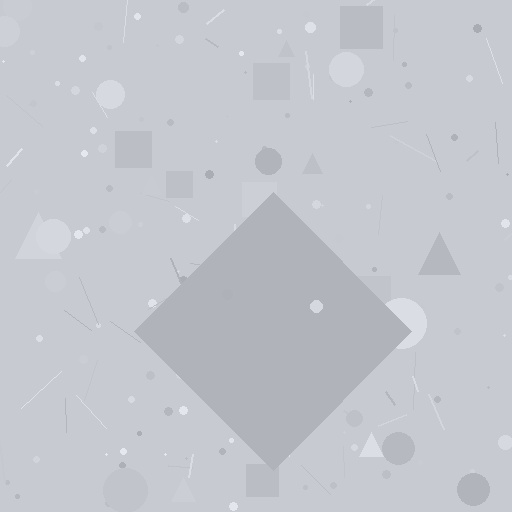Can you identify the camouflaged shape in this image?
The camouflaged shape is a diamond.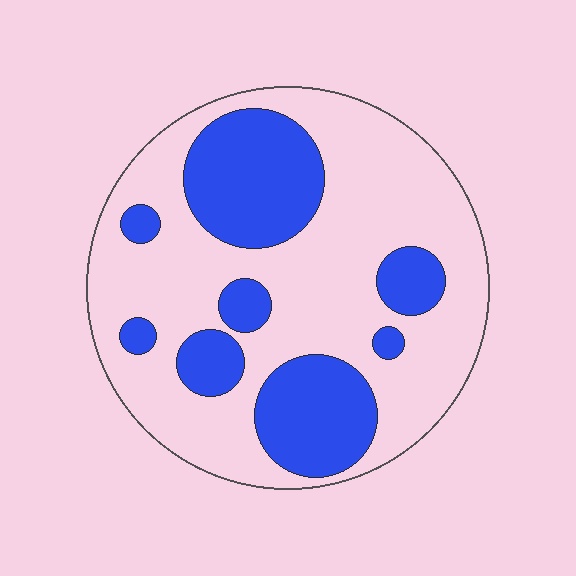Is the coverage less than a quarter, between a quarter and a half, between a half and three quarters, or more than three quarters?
Between a quarter and a half.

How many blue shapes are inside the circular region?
8.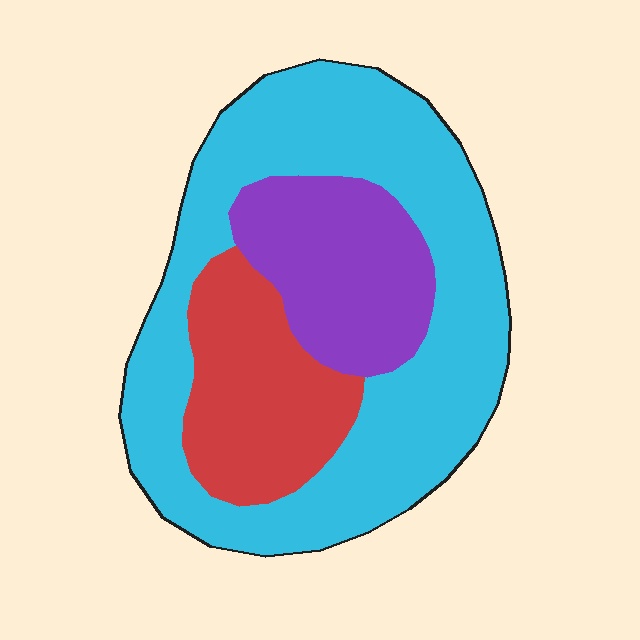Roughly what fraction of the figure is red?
Red takes up between a sixth and a third of the figure.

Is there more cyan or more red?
Cyan.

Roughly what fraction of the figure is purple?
Purple covers around 20% of the figure.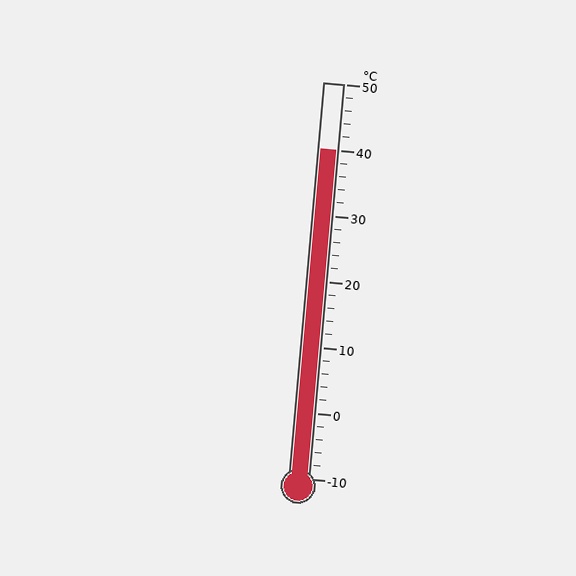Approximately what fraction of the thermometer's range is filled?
The thermometer is filled to approximately 85% of its range.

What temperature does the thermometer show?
The thermometer shows approximately 40°C.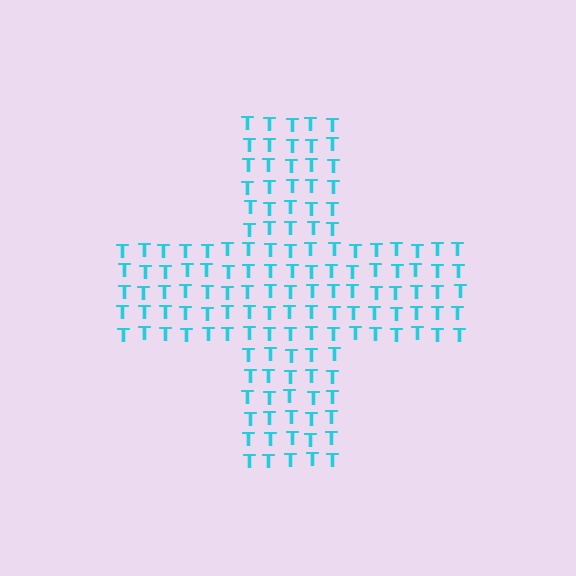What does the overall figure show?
The overall figure shows a cross.